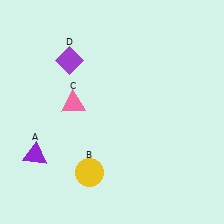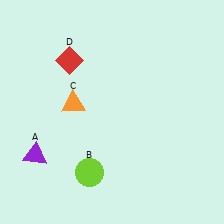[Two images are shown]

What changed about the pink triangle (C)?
In Image 1, C is pink. In Image 2, it changed to orange.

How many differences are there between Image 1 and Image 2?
There are 3 differences between the two images.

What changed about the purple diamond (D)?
In Image 1, D is purple. In Image 2, it changed to red.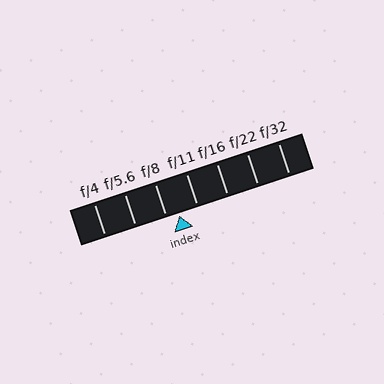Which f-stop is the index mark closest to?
The index mark is closest to f/8.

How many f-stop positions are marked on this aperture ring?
There are 7 f-stop positions marked.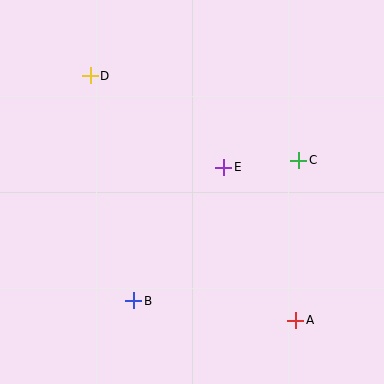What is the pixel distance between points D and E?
The distance between D and E is 162 pixels.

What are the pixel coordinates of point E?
Point E is at (224, 167).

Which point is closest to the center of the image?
Point E at (224, 167) is closest to the center.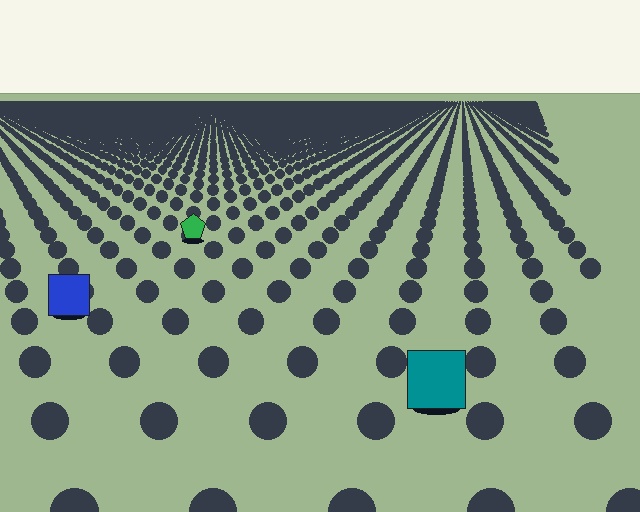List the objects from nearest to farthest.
From nearest to farthest: the teal square, the blue square, the green pentagon.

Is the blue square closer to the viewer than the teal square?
No. The teal square is closer — you can tell from the texture gradient: the ground texture is coarser near it.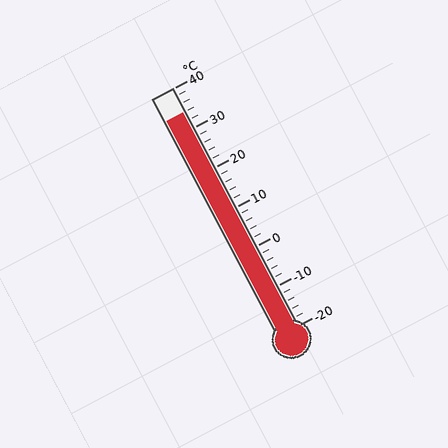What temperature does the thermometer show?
The thermometer shows approximately 34°C.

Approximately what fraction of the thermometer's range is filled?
The thermometer is filled to approximately 90% of its range.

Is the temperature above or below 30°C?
The temperature is above 30°C.